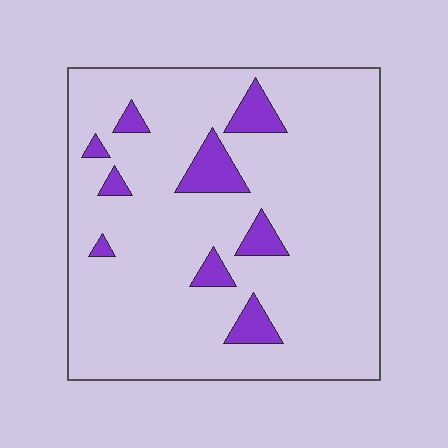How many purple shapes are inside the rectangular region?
9.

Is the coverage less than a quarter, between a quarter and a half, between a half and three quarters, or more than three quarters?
Less than a quarter.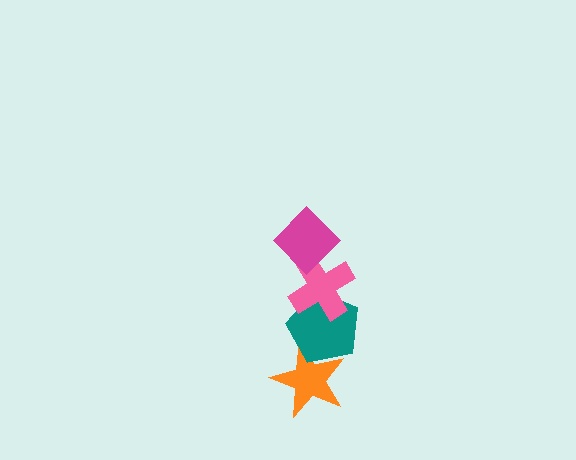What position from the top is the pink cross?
The pink cross is 2nd from the top.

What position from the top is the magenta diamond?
The magenta diamond is 1st from the top.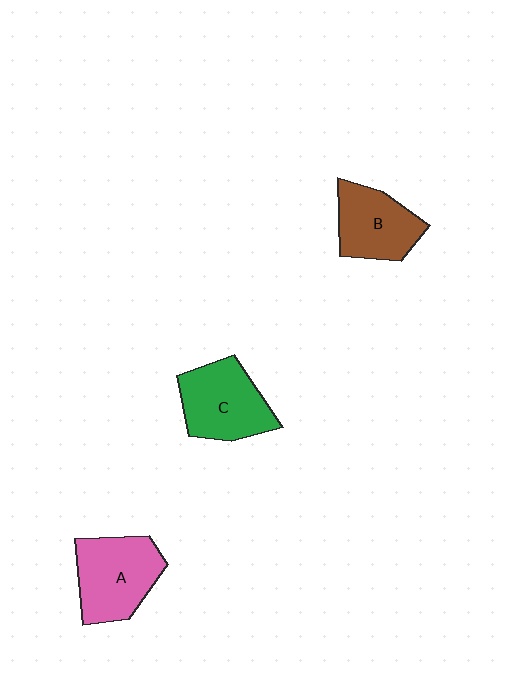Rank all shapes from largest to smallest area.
From largest to smallest: A (pink), C (green), B (brown).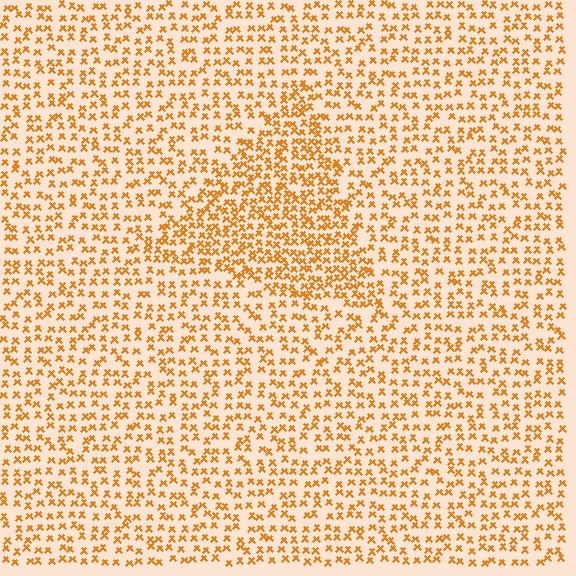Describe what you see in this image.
The image contains small orange elements arranged at two different densities. A triangle-shaped region is visible where the elements are more densely packed than the surrounding area.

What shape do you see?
I see a triangle.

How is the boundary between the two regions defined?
The boundary is defined by a change in element density (approximately 1.7x ratio). All elements are the same color, size, and shape.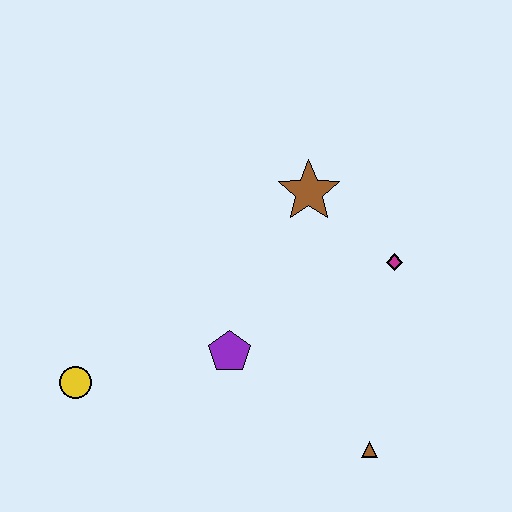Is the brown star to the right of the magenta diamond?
No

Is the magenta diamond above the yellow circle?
Yes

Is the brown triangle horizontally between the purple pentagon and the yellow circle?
No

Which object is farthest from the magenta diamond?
The yellow circle is farthest from the magenta diamond.